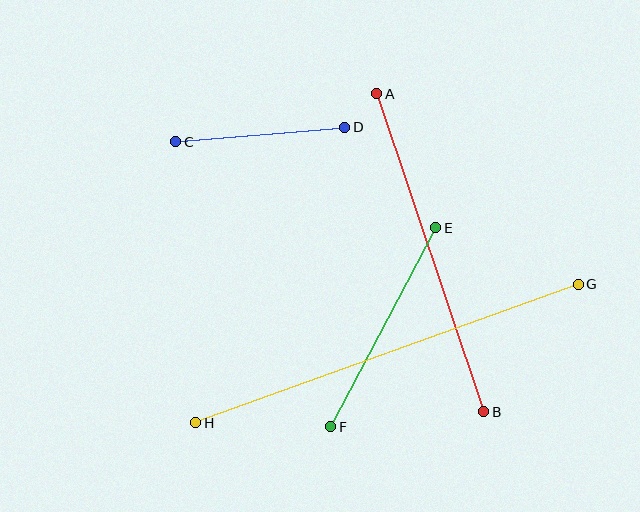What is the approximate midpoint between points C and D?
The midpoint is at approximately (260, 135) pixels.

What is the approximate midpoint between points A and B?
The midpoint is at approximately (430, 253) pixels.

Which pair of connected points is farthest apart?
Points G and H are farthest apart.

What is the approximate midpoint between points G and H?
The midpoint is at approximately (387, 353) pixels.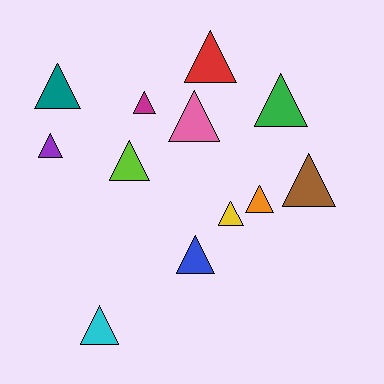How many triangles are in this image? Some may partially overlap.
There are 12 triangles.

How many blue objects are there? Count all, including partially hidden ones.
There is 1 blue object.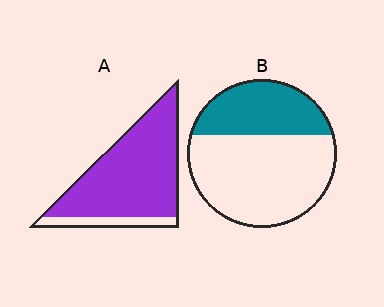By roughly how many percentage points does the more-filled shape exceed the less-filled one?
By roughly 50 percentage points (A over B).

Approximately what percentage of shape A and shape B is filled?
A is approximately 85% and B is approximately 35%.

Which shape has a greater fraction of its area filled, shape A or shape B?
Shape A.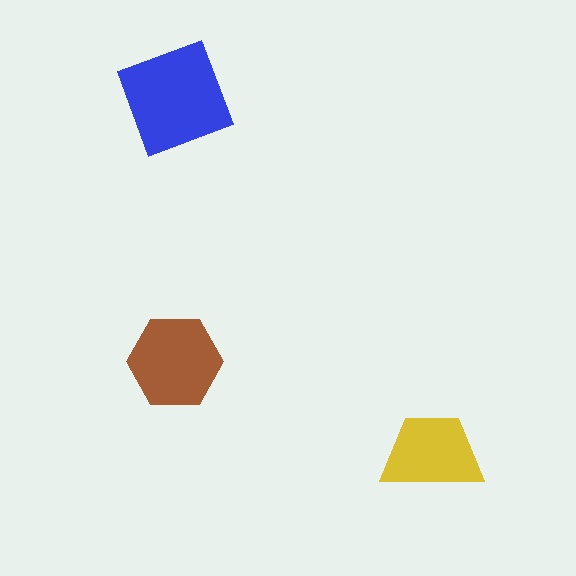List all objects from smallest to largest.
The yellow trapezoid, the brown hexagon, the blue diamond.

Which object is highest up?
The blue diamond is topmost.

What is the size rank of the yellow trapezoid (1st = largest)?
3rd.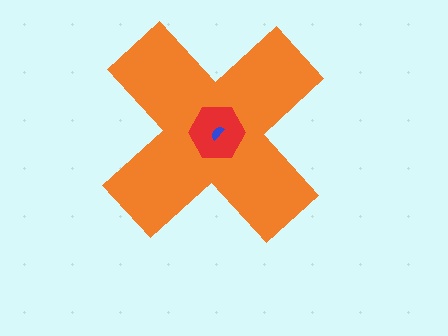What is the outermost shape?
The orange cross.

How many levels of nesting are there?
3.